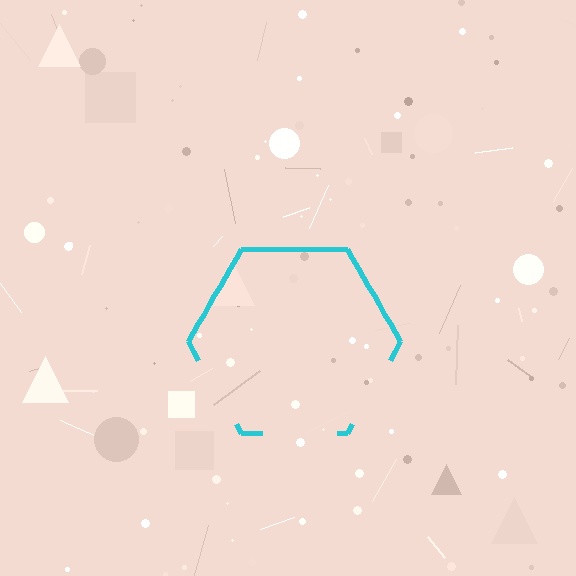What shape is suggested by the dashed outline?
The dashed outline suggests a hexagon.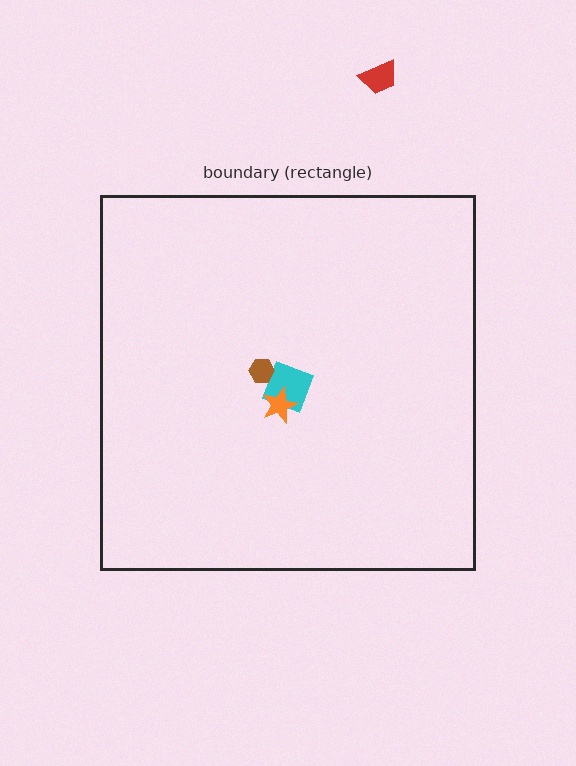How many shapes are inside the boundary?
3 inside, 1 outside.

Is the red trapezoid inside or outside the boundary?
Outside.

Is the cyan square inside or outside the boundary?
Inside.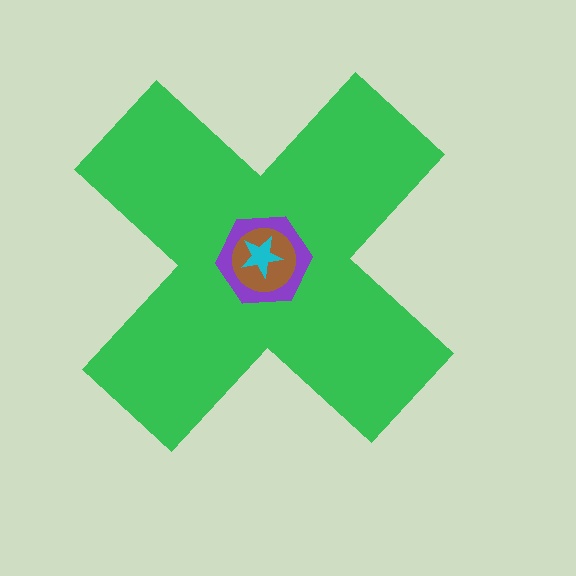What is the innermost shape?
The cyan star.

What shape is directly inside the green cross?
The purple hexagon.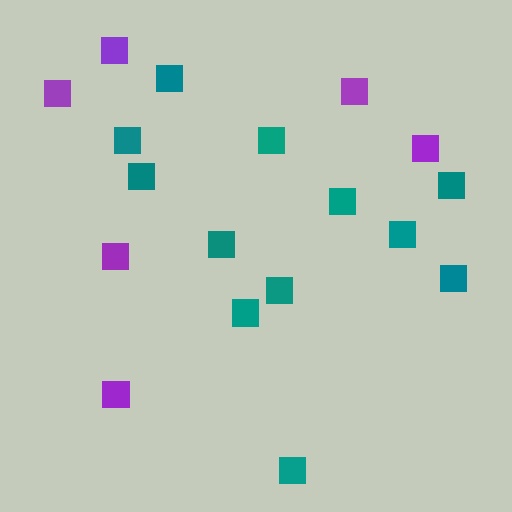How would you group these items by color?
There are 2 groups: one group of purple squares (6) and one group of teal squares (12).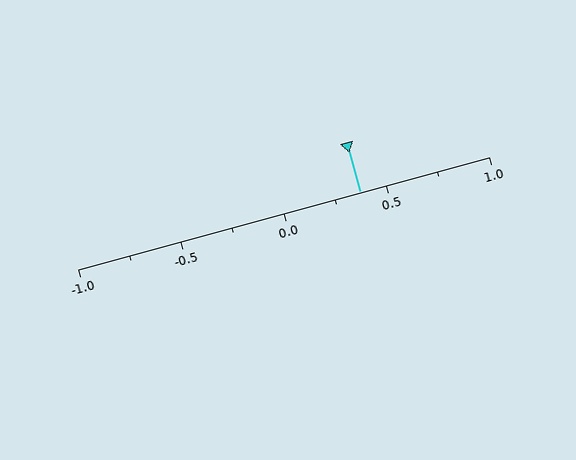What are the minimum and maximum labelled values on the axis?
The axis runs from -1.0 to 1.0.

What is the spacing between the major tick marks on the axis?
The major ticks are spaced 0.5 apart.